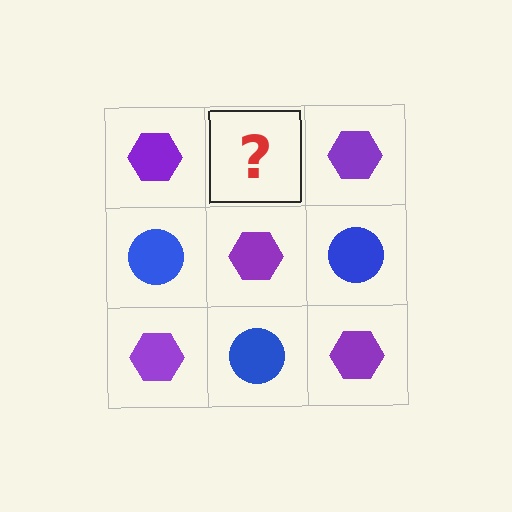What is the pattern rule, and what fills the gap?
The rule is that it alternates purple hexagon and blue circle in a checkerboard pattern. The gap should be filled with a blue circle.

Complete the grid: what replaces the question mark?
The question mark should be replaced with a blue circle.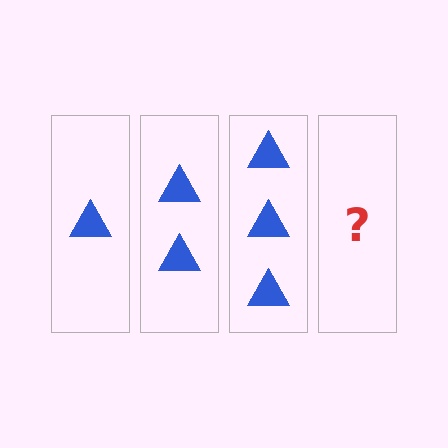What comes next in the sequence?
The next element should be 4 triangles.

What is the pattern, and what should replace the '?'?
The pattern is that each step adds one more triangle. The '?' should be 4 triangles.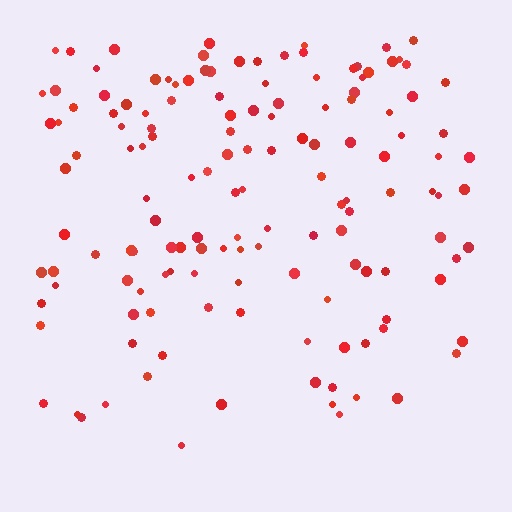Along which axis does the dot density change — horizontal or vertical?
Vertical.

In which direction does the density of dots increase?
From bottom to top, with the top side densest.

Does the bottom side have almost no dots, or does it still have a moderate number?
Still a moderate number, just noticeably fewer than the top.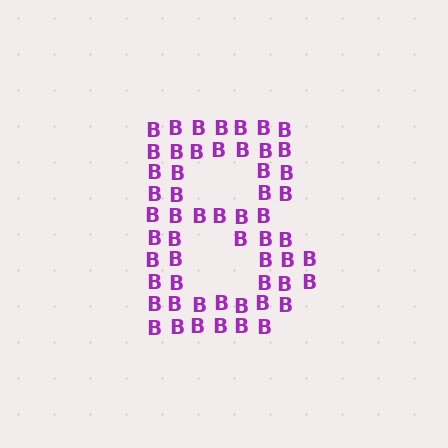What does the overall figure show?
The overall figure shows the letter B.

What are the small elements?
The small elements are letter B's.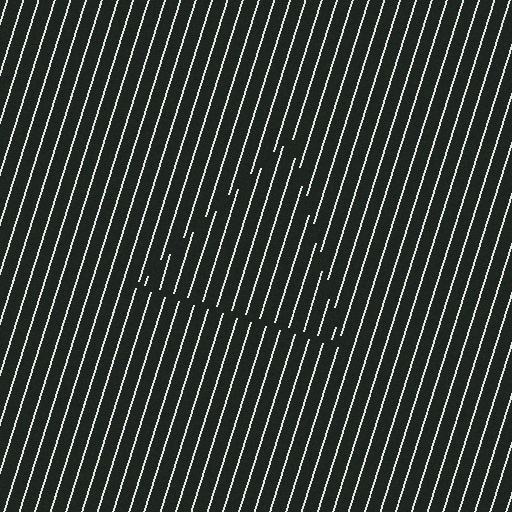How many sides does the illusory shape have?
3 sides — the line-ends trace a triangle.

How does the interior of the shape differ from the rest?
The interior of the shape contains the same grating, shifted by half a period — the contour is defined by the phase discontinuity where line-ends from the inner and outer gratings abut.